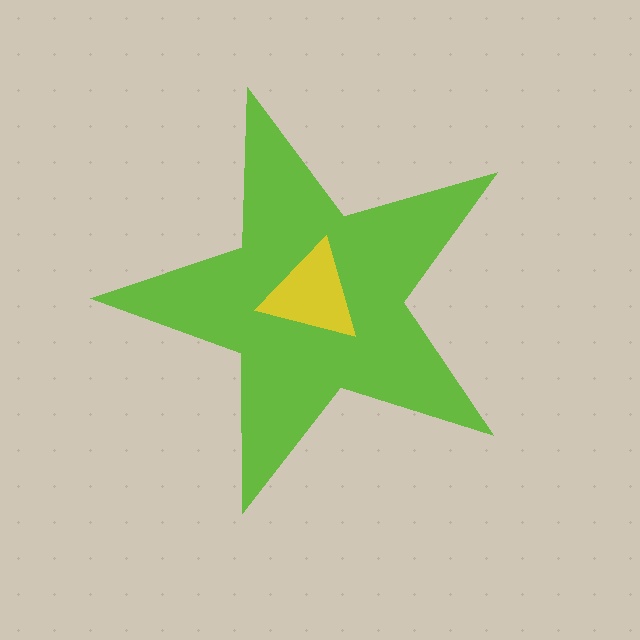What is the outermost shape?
The lime star.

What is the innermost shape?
The yellow triangle.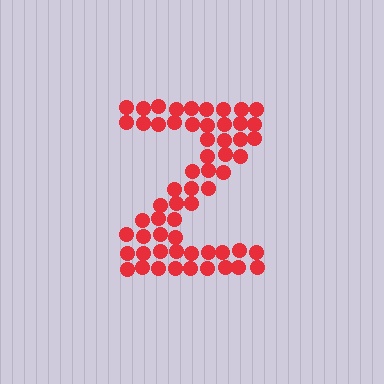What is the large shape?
The large shape is the letter Z.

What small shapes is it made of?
It is made of small circles.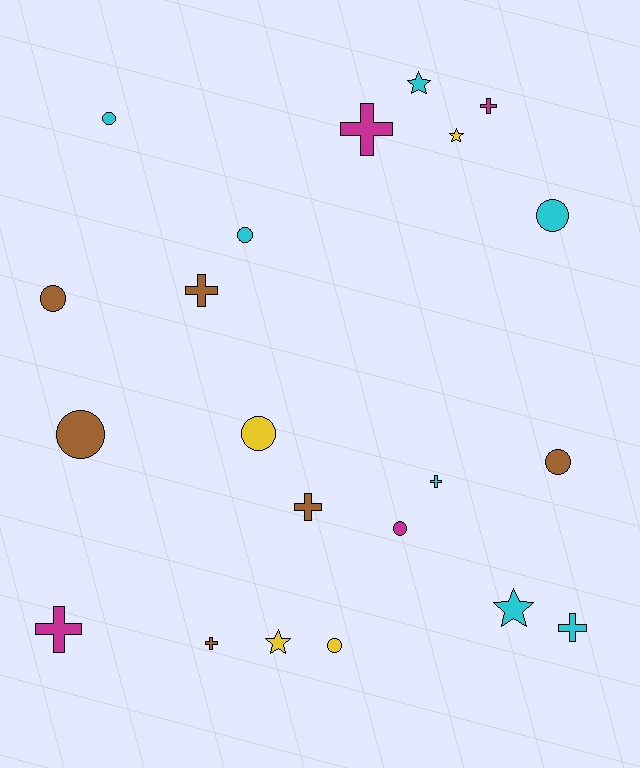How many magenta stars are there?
There are no magenta stars.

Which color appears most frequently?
Cyan, with 7 objects.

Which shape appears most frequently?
Circle, with 9 objects.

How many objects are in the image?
There are 21 objects.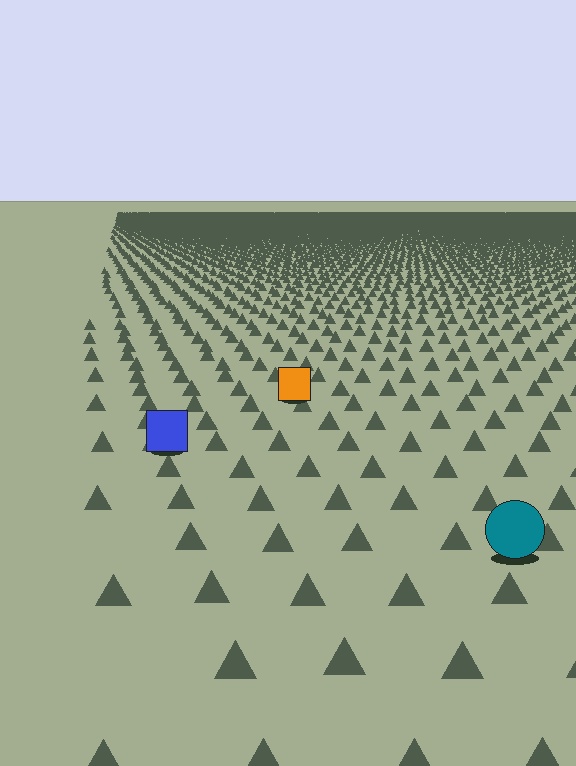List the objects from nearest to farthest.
From nearest to farthest: the teal circle, the blue square, the orange square.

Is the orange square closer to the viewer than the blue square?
No. The blue square is closer — you can tell from the texture gradient: the ground texture is coarser near it.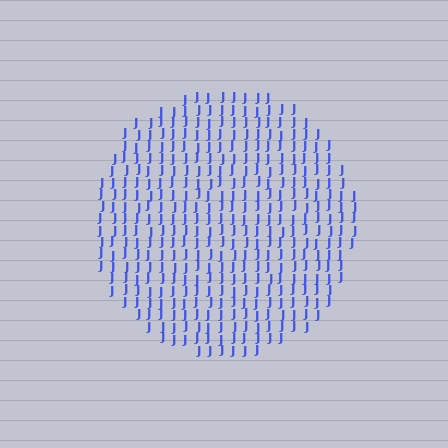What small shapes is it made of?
It is made of small letter J's.